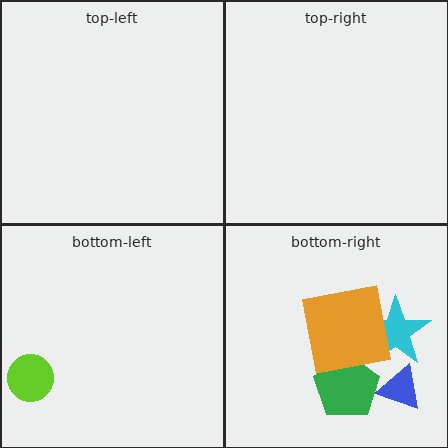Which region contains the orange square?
The bottom-right region.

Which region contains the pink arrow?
The bottom-right region.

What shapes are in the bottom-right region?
The blue triangle, the pink arrow, the green pentagon, the cyan star, the orange square.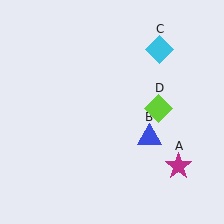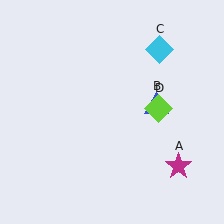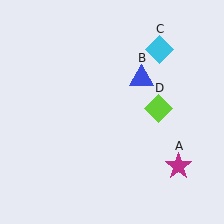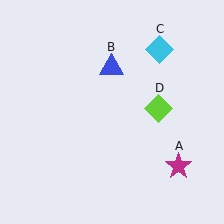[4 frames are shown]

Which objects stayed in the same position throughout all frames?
Magenta star (object A) and cyan diamond (object C) and lime diamond (object D) remained stationary.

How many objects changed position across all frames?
1 object changed position: blue triangle (object B).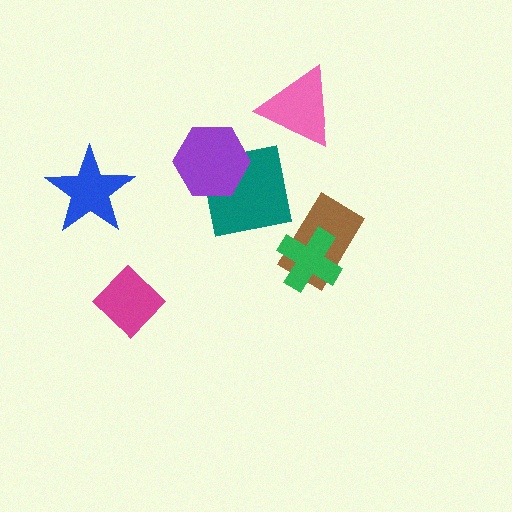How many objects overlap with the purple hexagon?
1 object overlaps with the purple hexagon.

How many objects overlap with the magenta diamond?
0 objects overlap with the magenta diamond.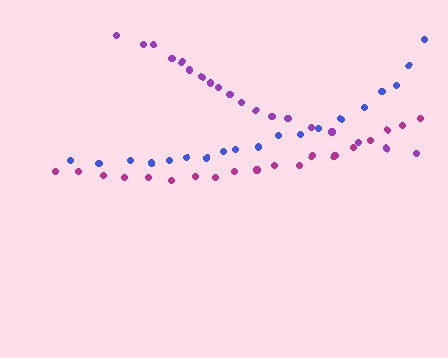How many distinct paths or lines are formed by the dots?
There are 3 distinct paths.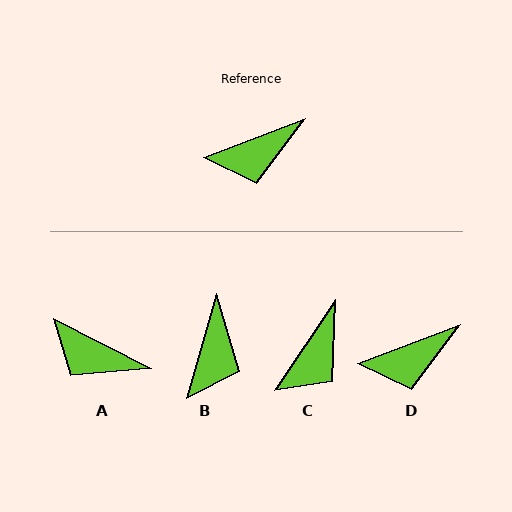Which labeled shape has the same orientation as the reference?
D.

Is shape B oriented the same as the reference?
No, it is off by about 53 degrees.